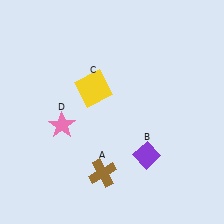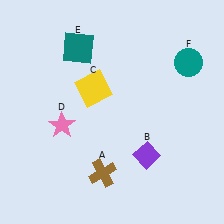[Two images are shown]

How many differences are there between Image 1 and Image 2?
There are 2 differences between the two images.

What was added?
A teal square (E), a teal circle (F) were added in Image 2.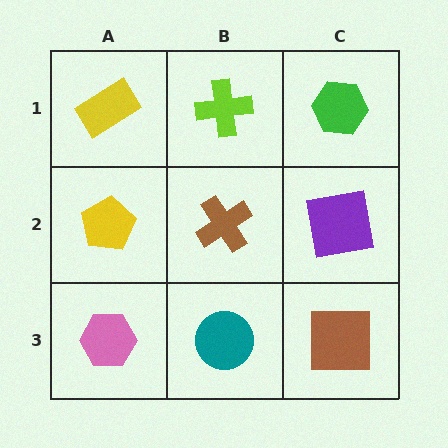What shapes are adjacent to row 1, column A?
A yellow pentagon (row 2, column A), a lime cross (row 1, column B).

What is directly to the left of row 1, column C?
A lime cross.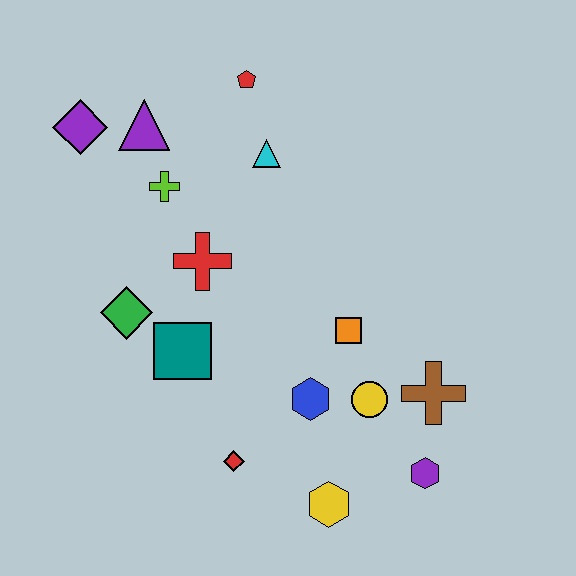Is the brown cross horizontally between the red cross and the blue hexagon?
No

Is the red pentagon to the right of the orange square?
No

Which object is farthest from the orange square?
The purple diamond is farthest from the orange square.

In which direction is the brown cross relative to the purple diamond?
The brown cross is to the right of the purple diamond.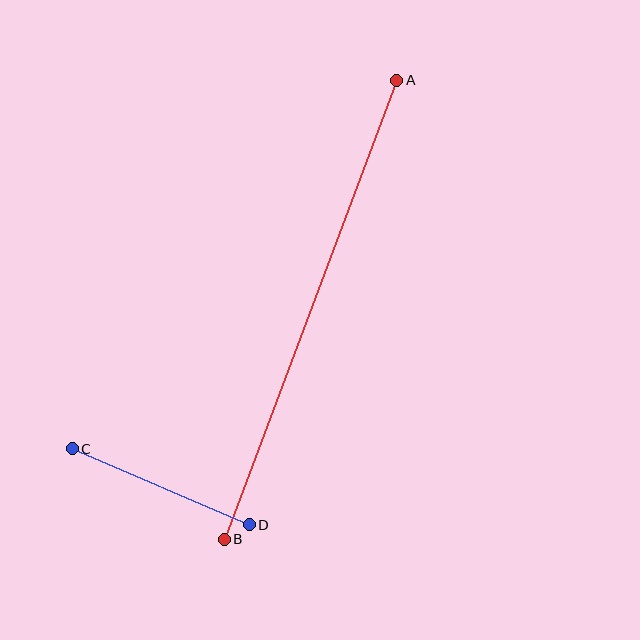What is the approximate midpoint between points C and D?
The midpoint is at approximately (161, 487) pixels.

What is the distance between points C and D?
The distance is approximately 192 pixels.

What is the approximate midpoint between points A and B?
The midpoint is at approximately (310, 310) pixels.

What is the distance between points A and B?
The distance is approximately 490 pixels.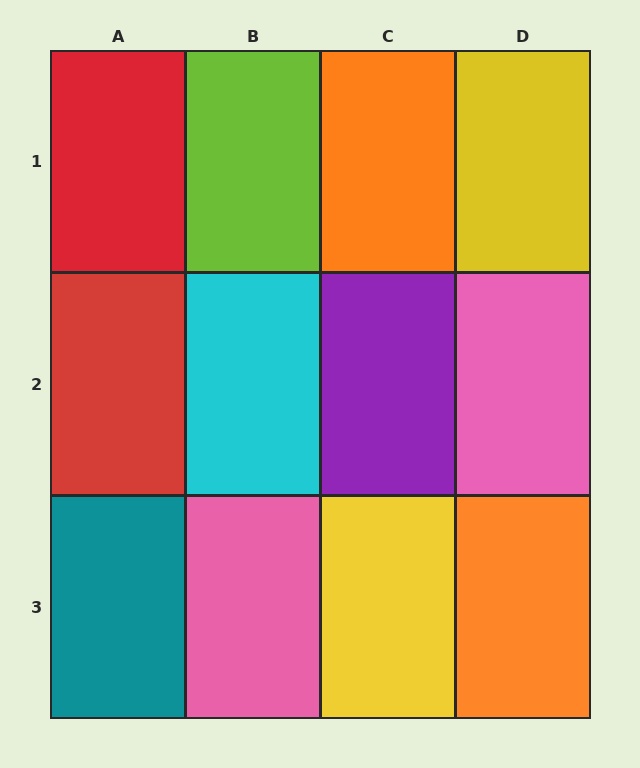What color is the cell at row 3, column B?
Pink.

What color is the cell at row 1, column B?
Lime.